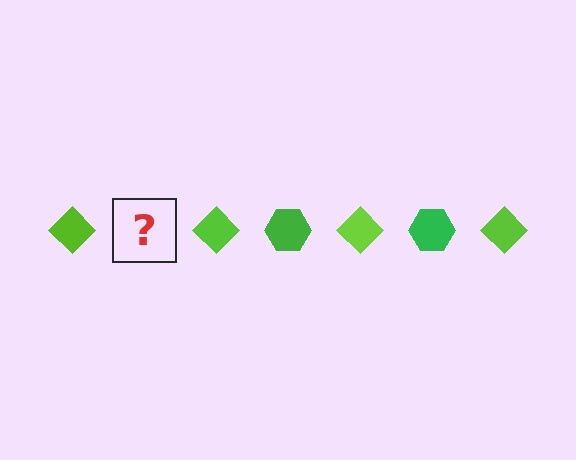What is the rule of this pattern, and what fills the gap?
The rule is that the pattern alternates between lime diamond and green hexagon. The gap should be filled with a green hexagon.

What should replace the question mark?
The question mark should be replaced with a green hexagon.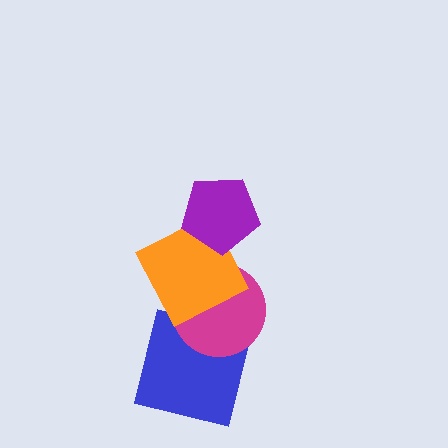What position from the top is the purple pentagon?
The purple pentagon is 1st from the top.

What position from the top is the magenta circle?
The magenta circle is 3rd from the top.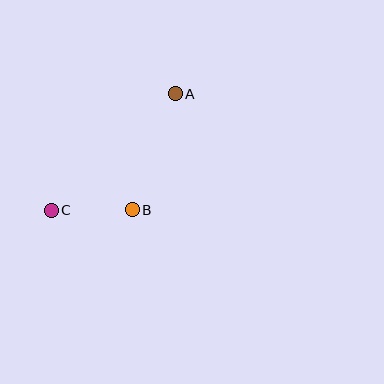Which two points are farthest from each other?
Points A and C are farthest from each other.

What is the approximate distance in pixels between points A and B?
The distance between A and B is approximately 124 pixels.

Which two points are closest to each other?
Points B and C are closest to each other.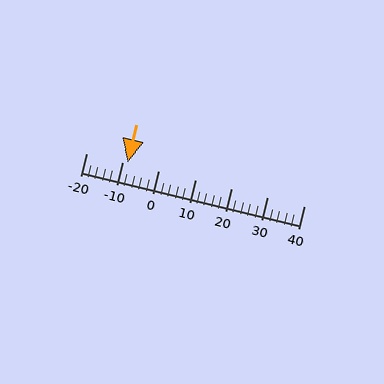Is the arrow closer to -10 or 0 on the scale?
The arrow is closer to -10.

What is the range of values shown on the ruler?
The ruler shows values from -20 to 40.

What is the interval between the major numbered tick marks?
The major tick marks are spaced 10 units apart.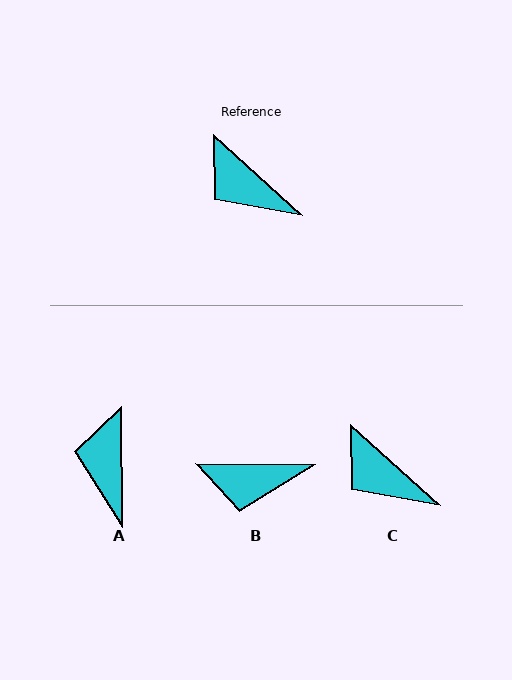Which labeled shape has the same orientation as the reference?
C.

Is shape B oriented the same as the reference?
No, it is off by about 42 degrees.